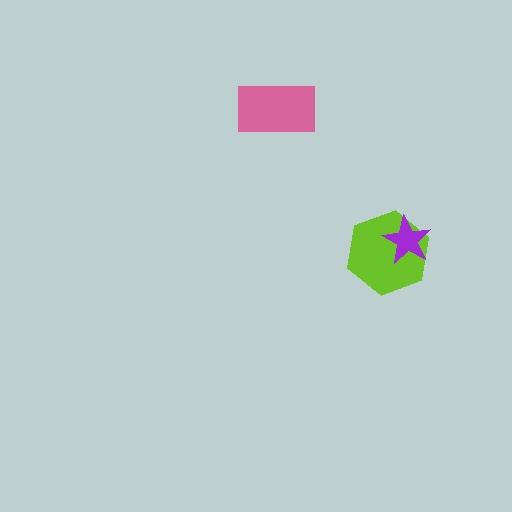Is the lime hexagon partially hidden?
Yes, it is partially covered by another shape.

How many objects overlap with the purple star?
1 object overlaps with the purple star.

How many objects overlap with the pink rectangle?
0 objects overlap with the pink rectangle.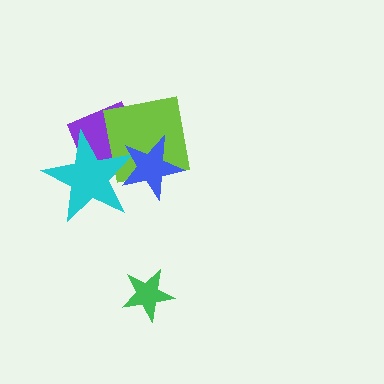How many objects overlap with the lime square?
3 objects overlap with the lime square.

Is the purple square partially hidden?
Yes, it is partially covered by another shape.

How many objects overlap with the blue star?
3 objects overlap with the blue star.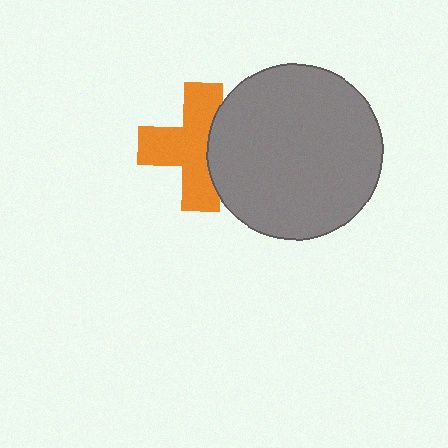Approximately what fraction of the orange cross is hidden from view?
Roughly 33% of the orange cross is hidden behind the gray circle.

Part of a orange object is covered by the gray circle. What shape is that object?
It is a cross.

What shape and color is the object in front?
The object in front is a gray circle.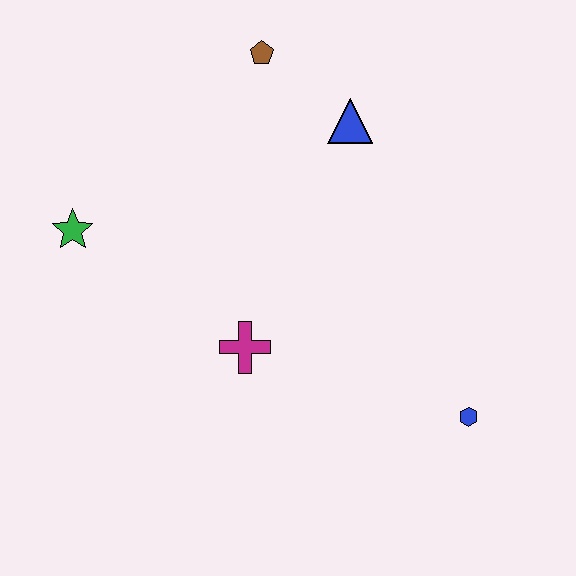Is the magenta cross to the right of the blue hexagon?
No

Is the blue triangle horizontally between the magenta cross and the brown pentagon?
No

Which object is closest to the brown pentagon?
The blue triangle is closest to the brown pentagon.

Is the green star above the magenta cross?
Yes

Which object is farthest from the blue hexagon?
The green star is farthest from the blue hexagon.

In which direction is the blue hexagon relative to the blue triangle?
The blue hexagon is below the blue triangle.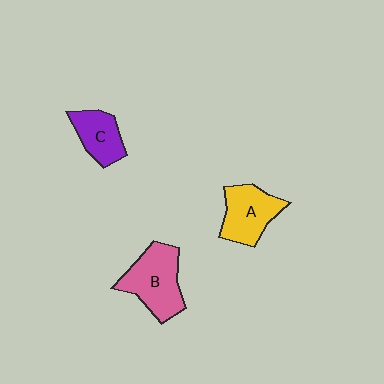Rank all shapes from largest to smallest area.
From largest to smallest: B (pink), A (yellow), C (purple).